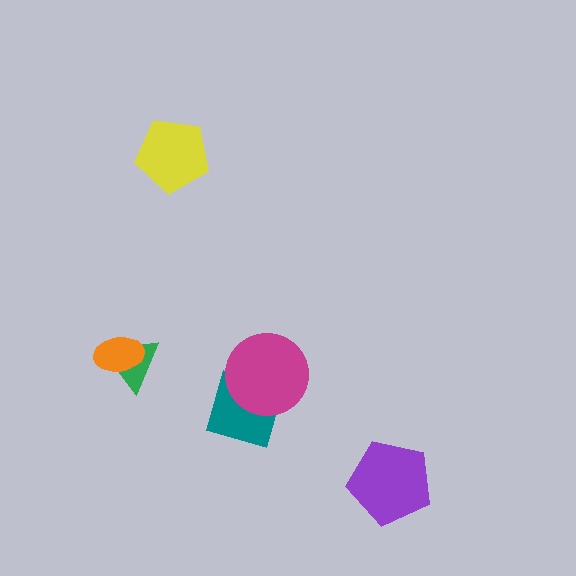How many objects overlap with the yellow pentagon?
0 objects overlap with the yellow pentagon.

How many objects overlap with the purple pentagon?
0 objects overlap with the purple pentagon.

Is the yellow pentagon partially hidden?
No, no other shape covers it.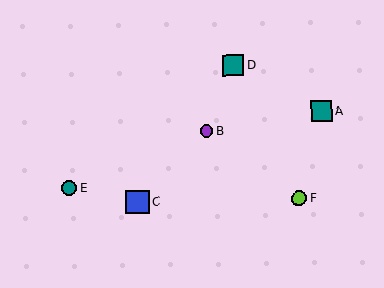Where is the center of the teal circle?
The center of the teal circle is at (69, 188).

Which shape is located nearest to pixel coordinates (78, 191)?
The teal circle (labeled E) at (69, 188) is nearest to that location.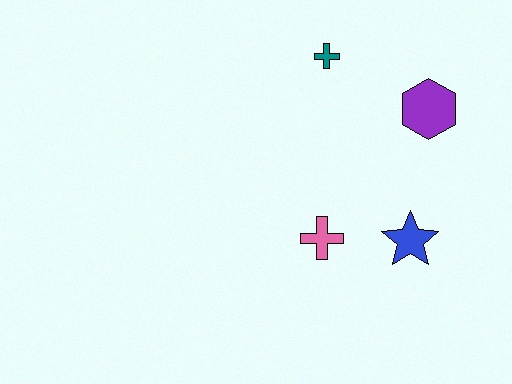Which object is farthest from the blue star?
The teal cross is farthest from the blue star.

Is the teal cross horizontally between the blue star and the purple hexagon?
No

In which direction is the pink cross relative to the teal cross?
The pink cross is below the teal cross.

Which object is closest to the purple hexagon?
The teal cross is closest to the purple hexagon.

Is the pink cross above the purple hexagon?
No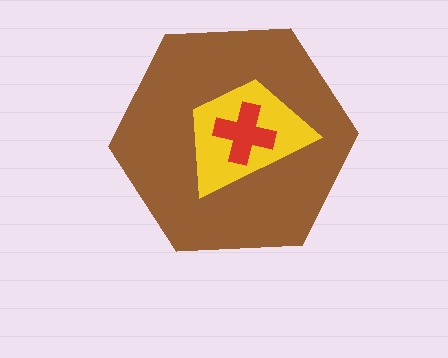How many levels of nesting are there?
3.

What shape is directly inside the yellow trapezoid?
The red cross.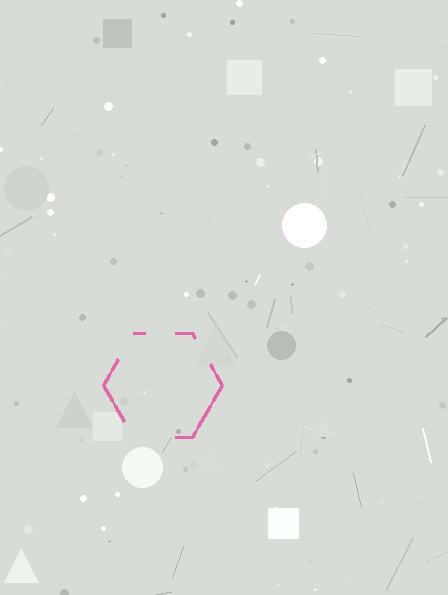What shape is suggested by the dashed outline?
The dashed outline suggests a hexagon.